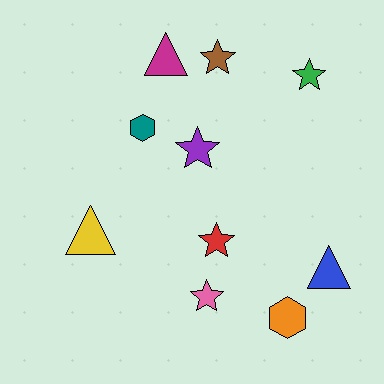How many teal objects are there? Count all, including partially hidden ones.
There is 1 teal object.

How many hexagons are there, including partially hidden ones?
There are 2 hexagons.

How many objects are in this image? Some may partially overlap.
There are 10 objects.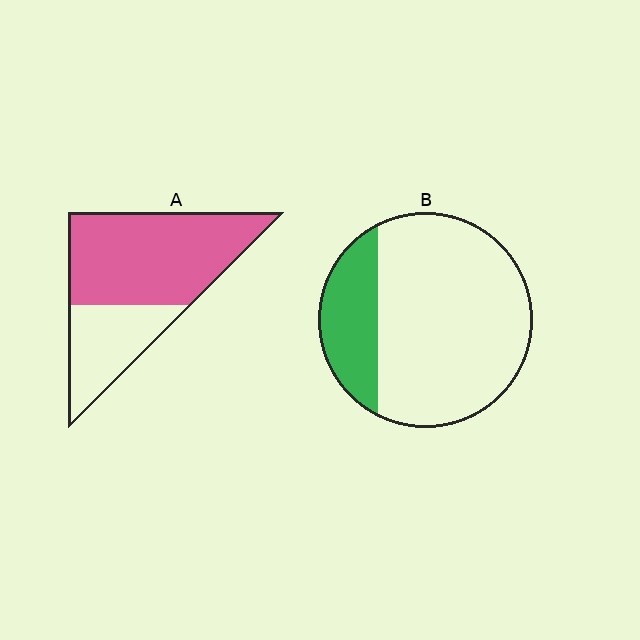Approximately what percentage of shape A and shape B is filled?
A is approximately 65% and B is approximately 25%.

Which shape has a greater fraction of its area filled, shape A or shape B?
Shape A.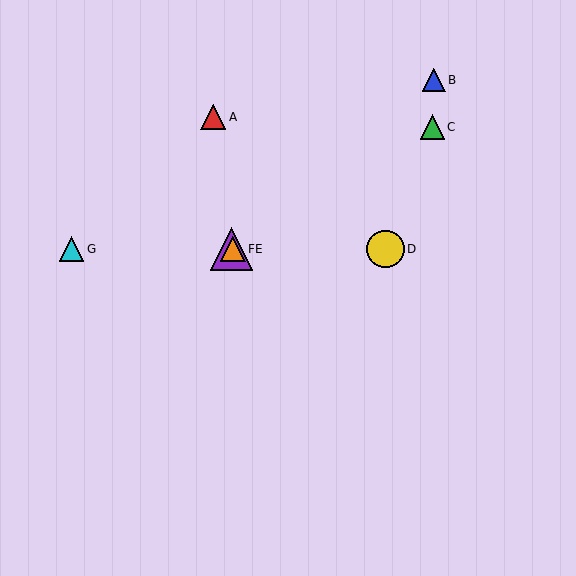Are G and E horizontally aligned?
Yes, both are at y≈249.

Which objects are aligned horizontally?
Objects D, E, F, G are aligned horizontally.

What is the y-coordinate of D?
Object D is at y≈249.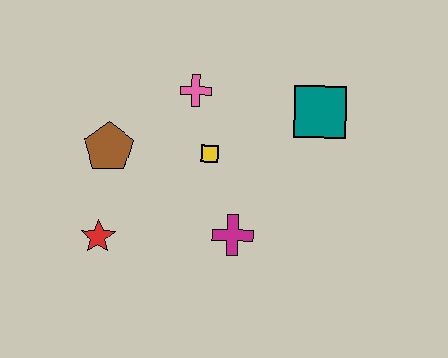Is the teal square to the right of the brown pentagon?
Yes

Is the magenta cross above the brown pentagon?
No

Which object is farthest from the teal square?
The red star is farthest from the teal square.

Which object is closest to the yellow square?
The pink cross is closest to the yellow square.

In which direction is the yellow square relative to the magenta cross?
The yellow square is above the magenta cross.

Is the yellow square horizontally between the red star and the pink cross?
No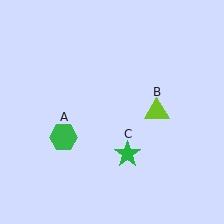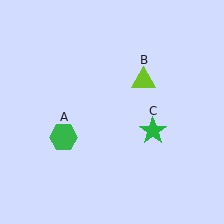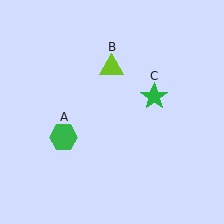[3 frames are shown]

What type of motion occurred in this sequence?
The lime triangle (object B), green star (object C) rotated counterclockwise around the center of the scene.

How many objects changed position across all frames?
2 objects changed position: lime triangle (object B), green star (object C).